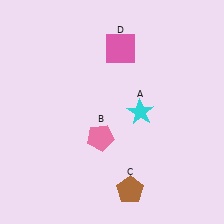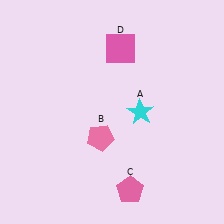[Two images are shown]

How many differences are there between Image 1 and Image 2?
There is 1 difference between the two images.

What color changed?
The pentagon (C) changed from brown in Image 1 to pink in Image 2.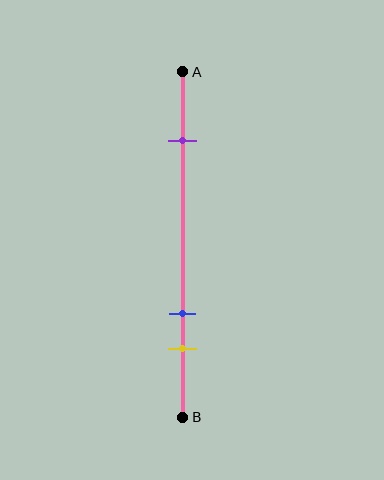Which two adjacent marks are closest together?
The blue and yellow marks are the closest adjacent pair.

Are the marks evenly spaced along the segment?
No, the marks are not evenly spaced.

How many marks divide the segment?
There are 3 marks dividing the segment.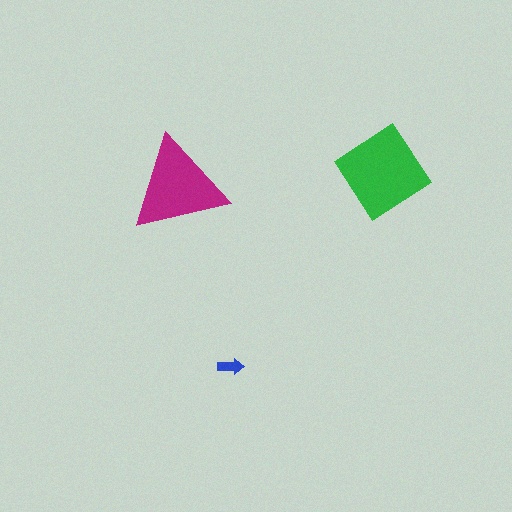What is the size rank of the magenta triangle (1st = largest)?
2nd.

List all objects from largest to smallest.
The green diamond, the magenta triangle, the blue arrow.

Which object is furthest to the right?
The green diamond is rightmost.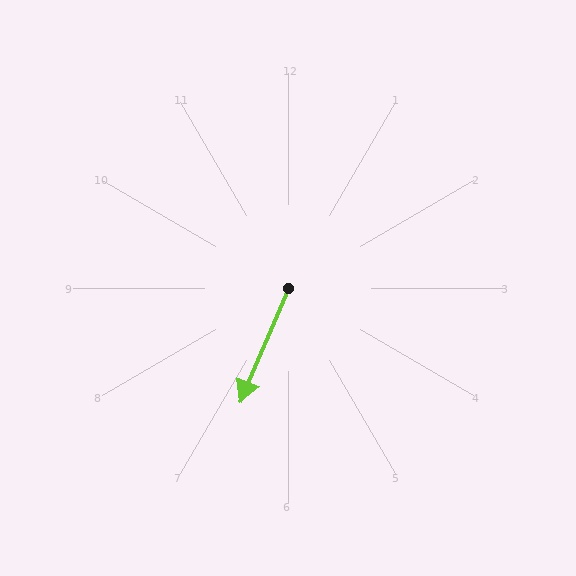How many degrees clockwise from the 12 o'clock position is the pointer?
Approximately 203 degrees.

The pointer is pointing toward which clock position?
Roughly 7 o'clock.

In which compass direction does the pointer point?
Southwest.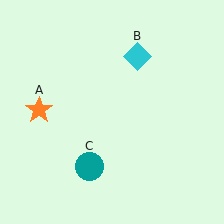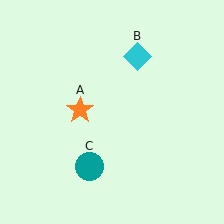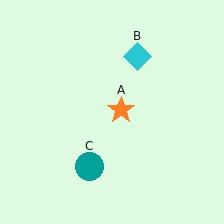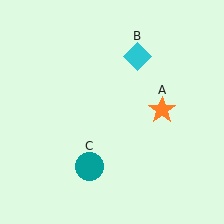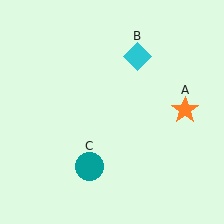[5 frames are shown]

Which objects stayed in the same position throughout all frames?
Cyan diamond (object B) and teal circle (object C) remained stationary.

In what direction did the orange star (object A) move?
The orange star (object A) moved right.